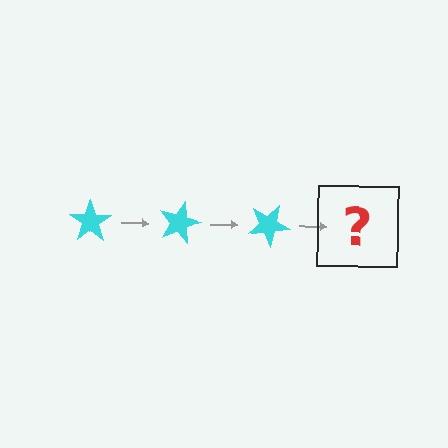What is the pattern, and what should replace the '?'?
The pattern is that the star rotates 15 degrees each step. The '?' should be a cyan star rotated 45 degrees.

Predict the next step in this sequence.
The next step is a cyan star rotated 45 degrees.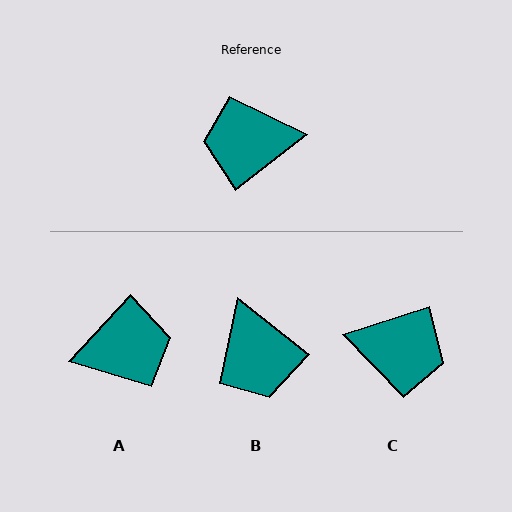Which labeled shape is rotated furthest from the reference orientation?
A, about 171 degrees away.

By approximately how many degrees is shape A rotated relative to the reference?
Approximately 171 degrees clockwise.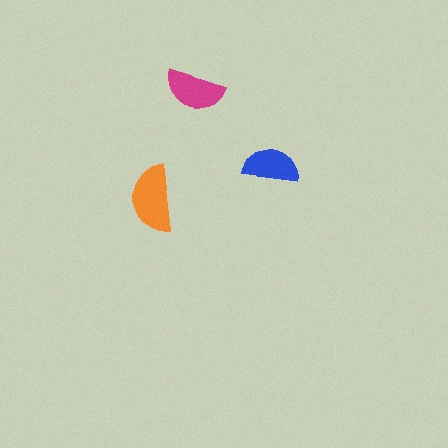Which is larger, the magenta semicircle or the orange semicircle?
The orange one.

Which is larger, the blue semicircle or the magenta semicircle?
The magenta one.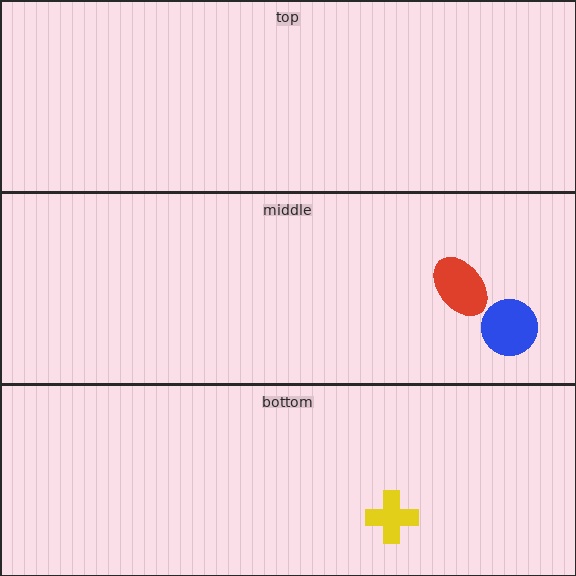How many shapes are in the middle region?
2.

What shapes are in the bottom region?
The yellow cross.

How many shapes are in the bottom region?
1.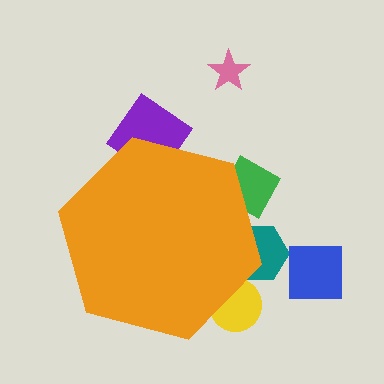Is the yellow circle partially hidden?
Yes, the yellow circle is partially hidden behind the orange hexagon.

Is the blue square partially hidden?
No, the blue square is fully visible.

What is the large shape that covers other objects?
An orange hexagon.